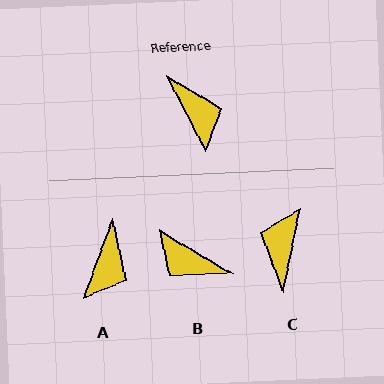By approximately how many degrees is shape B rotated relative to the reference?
Approximately 148 degrees clockwise.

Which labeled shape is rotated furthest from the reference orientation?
B, about 148 degrees away.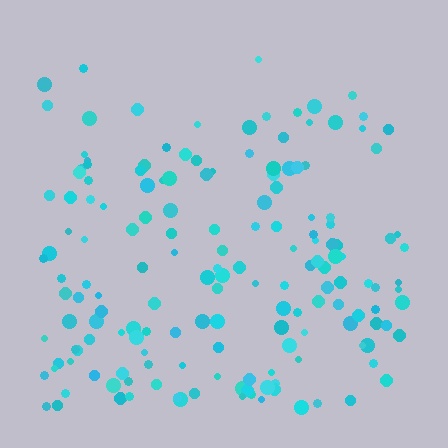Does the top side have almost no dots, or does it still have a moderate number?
Still a moderate number, just noticeably fewer than the bottom.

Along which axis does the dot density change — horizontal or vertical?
Vertical.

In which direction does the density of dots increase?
From top to bottom, with the bottom side densest.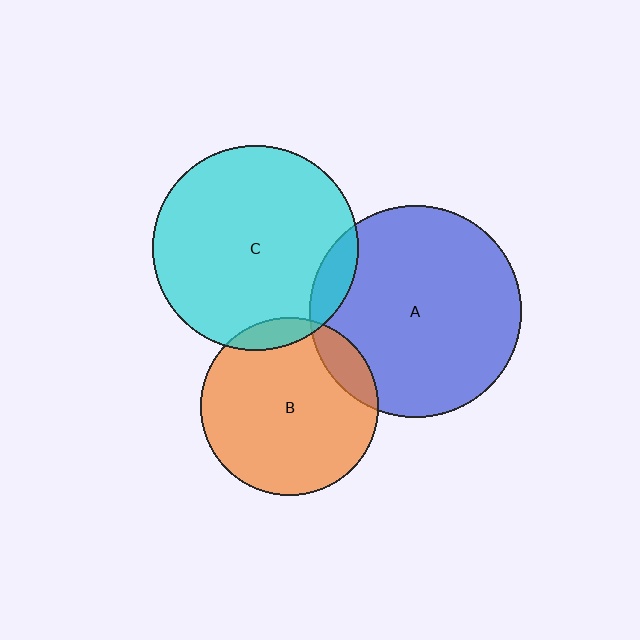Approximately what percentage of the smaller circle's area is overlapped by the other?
Approximately 10%.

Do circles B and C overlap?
Yes.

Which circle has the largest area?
Circle A (blue).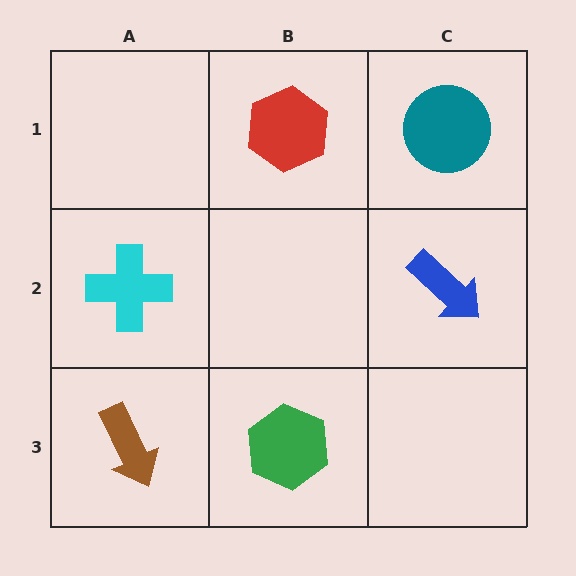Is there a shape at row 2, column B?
No, that cell is empty.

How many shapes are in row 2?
2 shapes.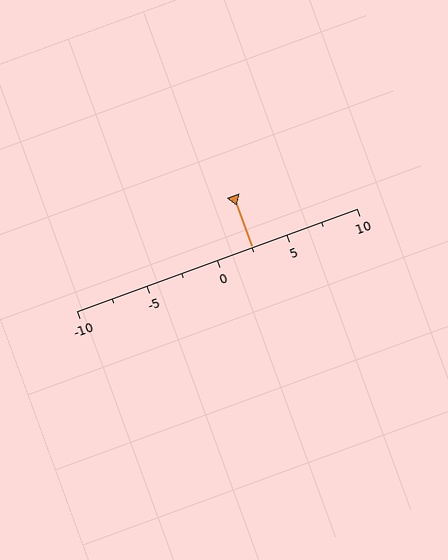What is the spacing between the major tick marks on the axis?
The major ticks are spaced 5 apart.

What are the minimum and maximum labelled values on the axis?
The axis runs from -10 to 10.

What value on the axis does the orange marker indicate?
The marker indicates approximately 2.5.